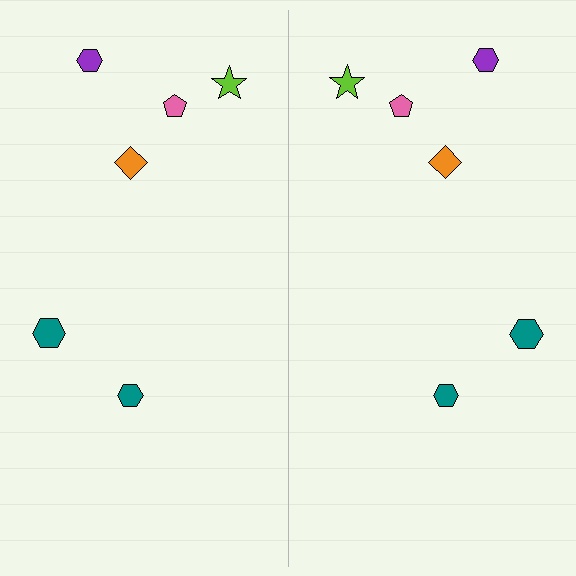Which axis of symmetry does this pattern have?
The pattern has a vertical axis of symmetry running through the center of the image.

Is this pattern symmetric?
Yes, this pattern has bilateral (reflection) symmetry.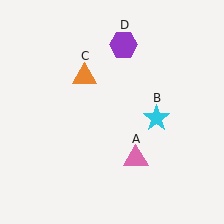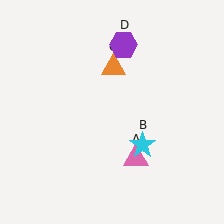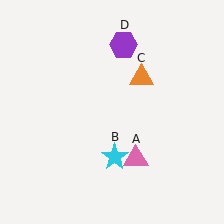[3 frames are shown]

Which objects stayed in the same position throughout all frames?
Pink triangle (object A) and purple hexagon (object D) remained stationary.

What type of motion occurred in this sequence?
The cyan star (object B), orange triangle (object C) rotated clockwise around the center of the scene.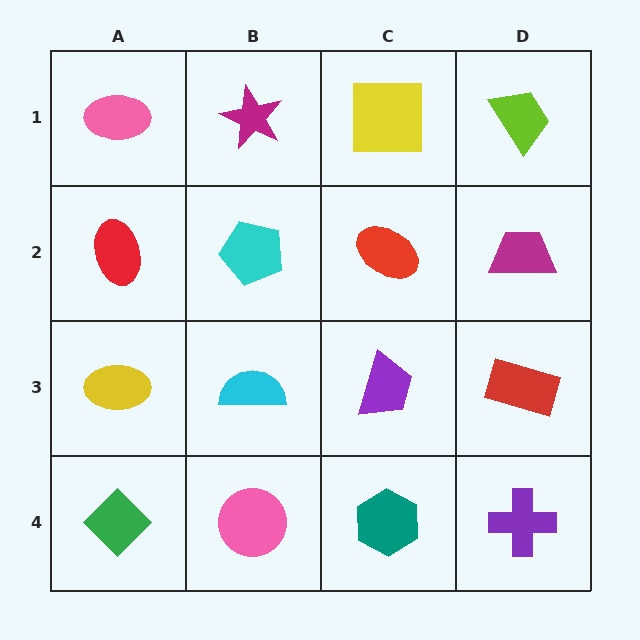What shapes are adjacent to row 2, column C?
A yellow square (row 1, column C), a purple trapezoid (row 3, column C), a cyan pentagon (row 2, column B), a magenta trapezoid (row 2, column D).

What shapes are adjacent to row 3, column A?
A red ellipse (row 2, column A), a green diamond (row 4, column A), a cyan semicircle (row 3, column B).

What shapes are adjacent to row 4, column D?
A red rectangle (row 3, column D), a teal hexagon (row 4, column C).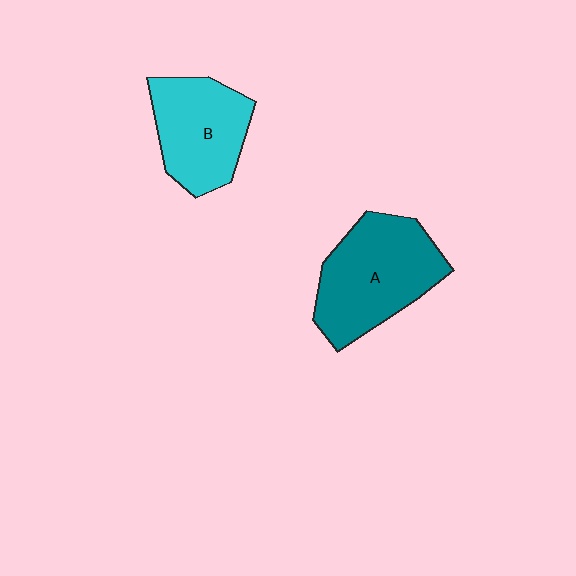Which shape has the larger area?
Shape A (teal).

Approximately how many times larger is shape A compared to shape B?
Approximately 1.3 times.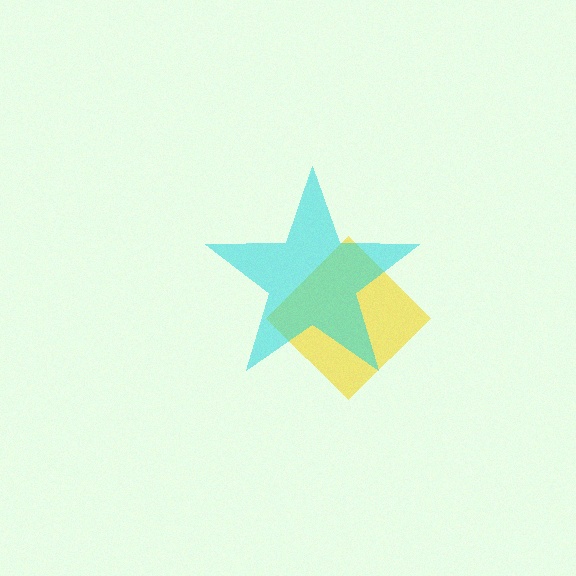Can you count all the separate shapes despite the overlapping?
Yes, there are 2 separate shapes.